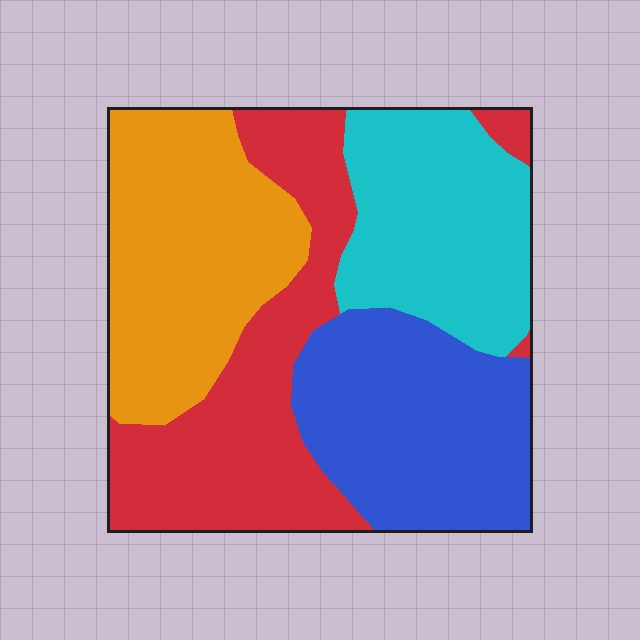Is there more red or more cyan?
Red.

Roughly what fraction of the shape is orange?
Orange covers 26% of the shape.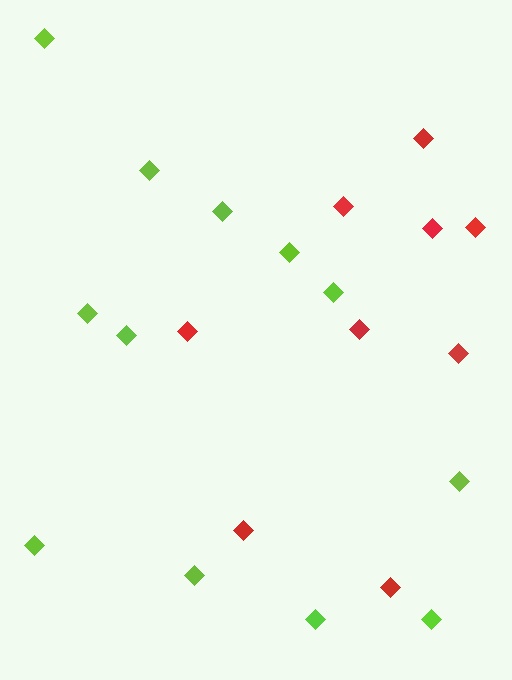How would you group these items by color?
There are 2 groups: one group of red diamonds (9) and one group of lime diamonds (12).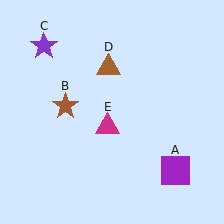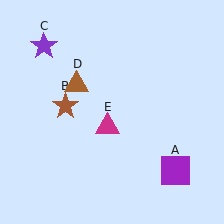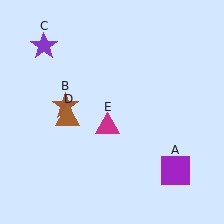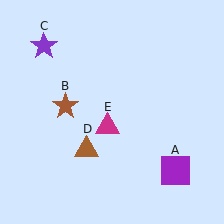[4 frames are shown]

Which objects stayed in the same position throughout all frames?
Purple square (object A) and brown star (object B) and purple star (object C) and magenta triangle (object E) remained stationary.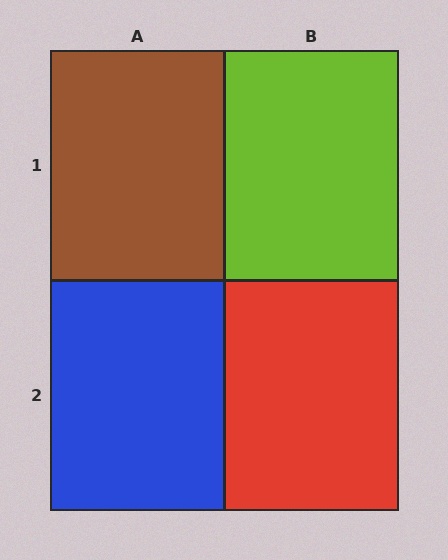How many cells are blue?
1 cell is blue.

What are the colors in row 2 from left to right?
Blue, red.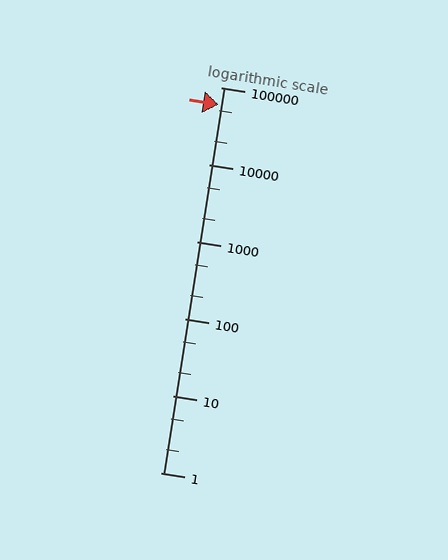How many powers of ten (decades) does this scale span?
The scale spans 5 decades, from 1 to 100000.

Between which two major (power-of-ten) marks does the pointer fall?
The pointer is between 10000 and 100000.